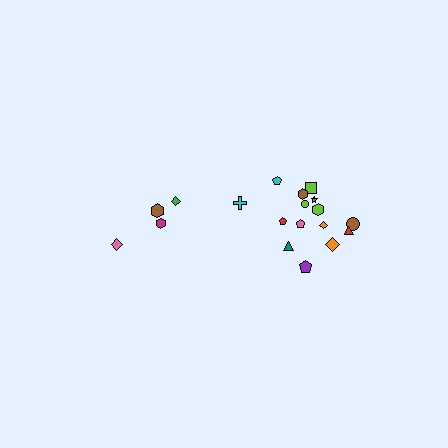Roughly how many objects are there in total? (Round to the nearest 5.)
Roughly 20 objects in total.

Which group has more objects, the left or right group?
The right group.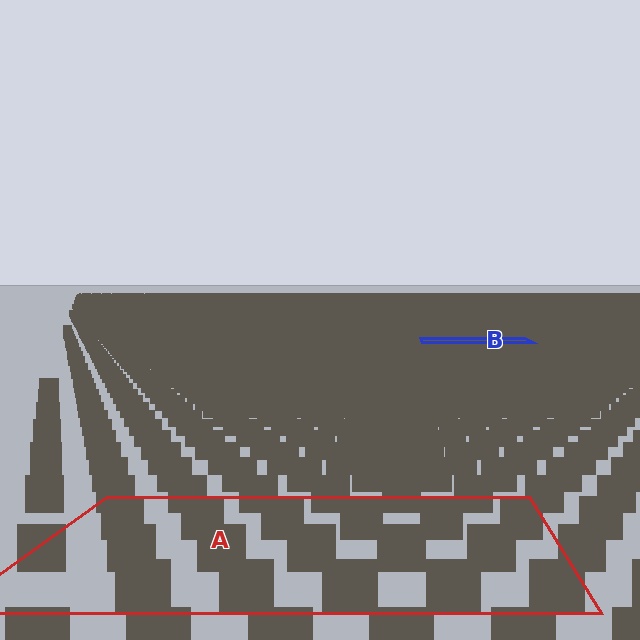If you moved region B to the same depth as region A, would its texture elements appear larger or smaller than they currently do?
They would appear larger. At a closer depth, the same texture elements are projected at a bigger on-screen size.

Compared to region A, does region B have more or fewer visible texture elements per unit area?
Region B has more texture elements per unit area — they are packed more densely because it is farther away.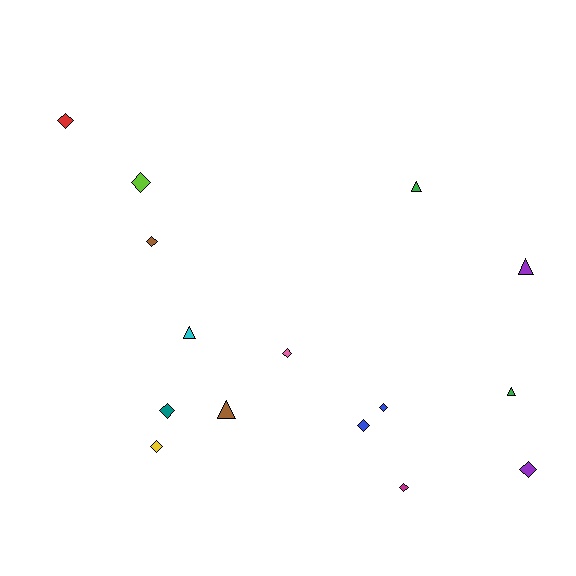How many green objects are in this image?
There are 2 green objects.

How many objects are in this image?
There are 15 objects.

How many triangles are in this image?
There are 5 triangles.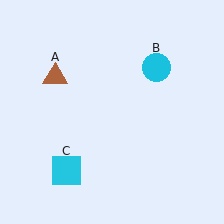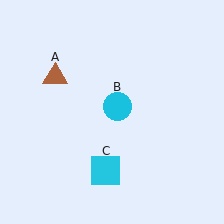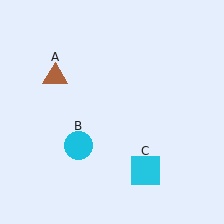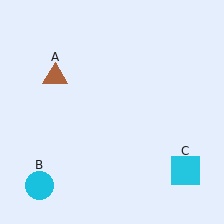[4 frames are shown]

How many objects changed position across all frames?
2 objects changed position: cyan circle (object B), cyan square (object C).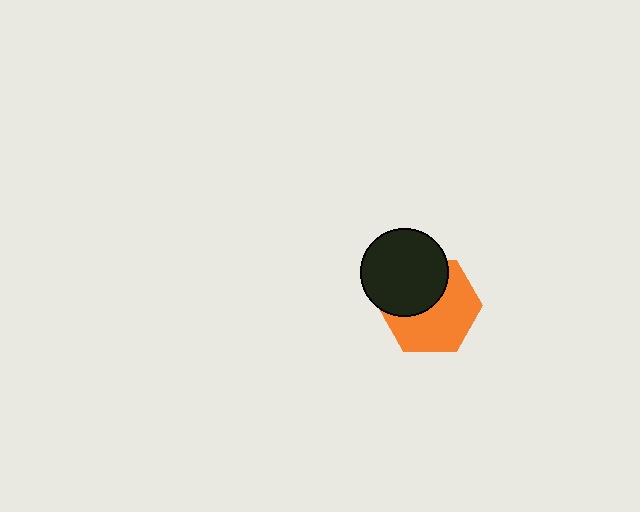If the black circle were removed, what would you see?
You would see the complete orange hexagon.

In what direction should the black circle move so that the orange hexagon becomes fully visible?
The black circle should move toward the upper-left. That is the shortest direction to clear the overlap and leave the orange hexagon fully visible.